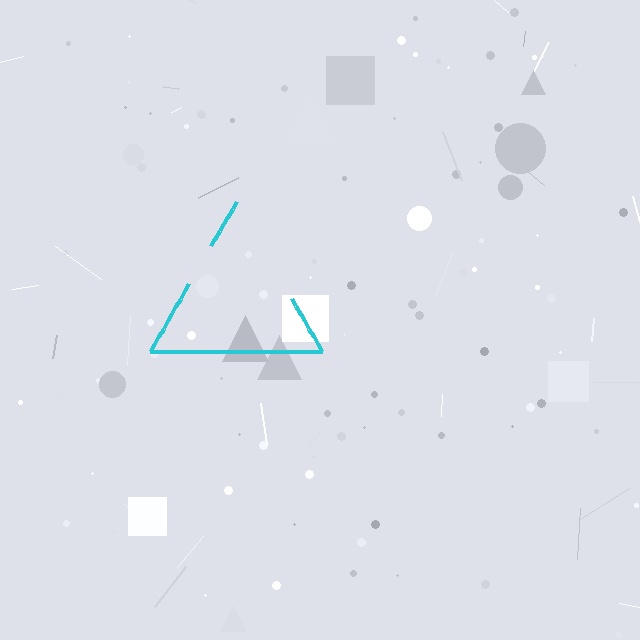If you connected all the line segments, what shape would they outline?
They would outline a triangle.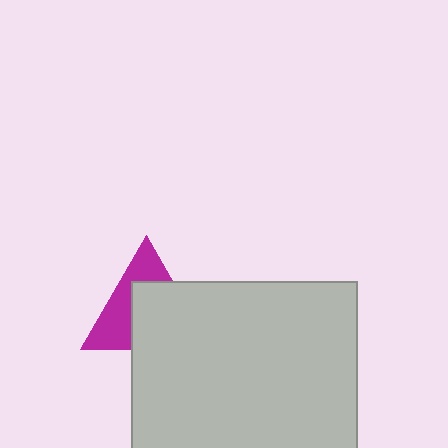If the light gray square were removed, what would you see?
You would see the complete magenta triangle.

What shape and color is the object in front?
The object in front is a light gray square.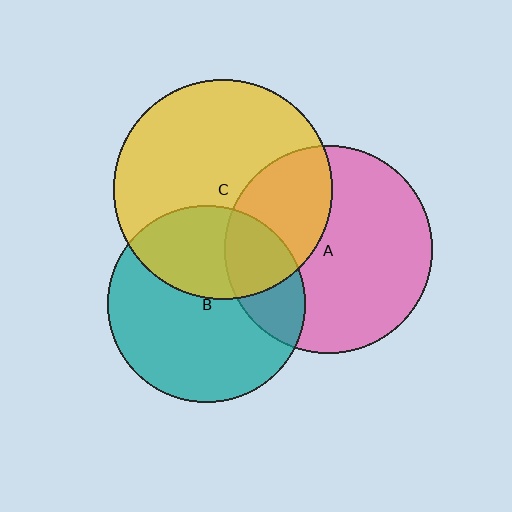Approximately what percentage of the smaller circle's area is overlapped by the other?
Approximately 35%.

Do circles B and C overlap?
Yes.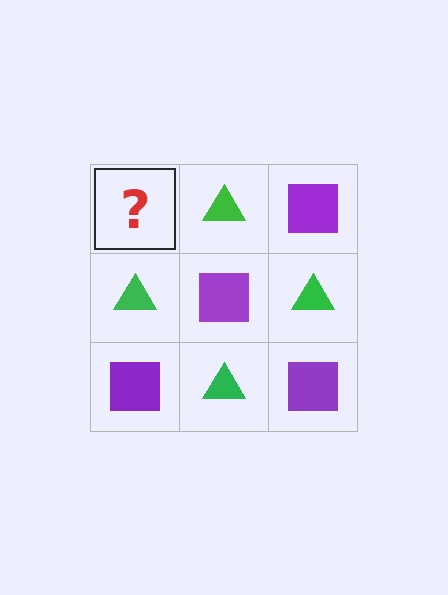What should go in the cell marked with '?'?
The missing cell should contain a purple square.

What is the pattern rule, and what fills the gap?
The rule is that it alternates purple square and green triangle in a checkerboard pattern. The gap should be filled with a purple square.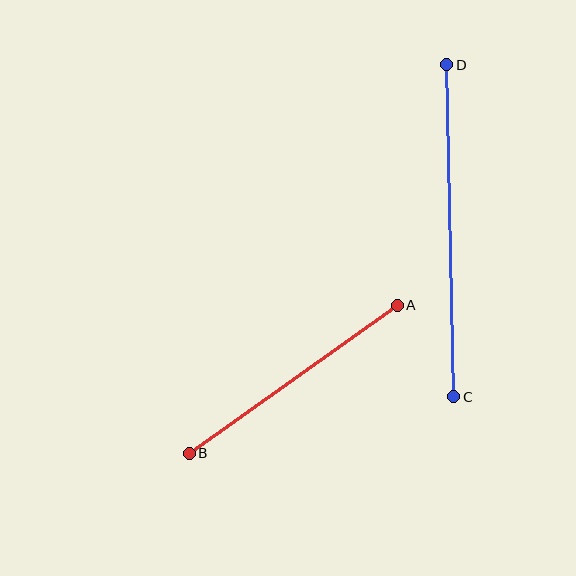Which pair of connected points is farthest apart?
Points C and D are farthest apart.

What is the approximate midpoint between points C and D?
The midpoint is at approximately (450, 231) pixels.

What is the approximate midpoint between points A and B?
The midpoint is at approximately (293, 379) pixels.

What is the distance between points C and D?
The distance is approximately 332 pixels.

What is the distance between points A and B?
The distance is approximately 255 pixels.